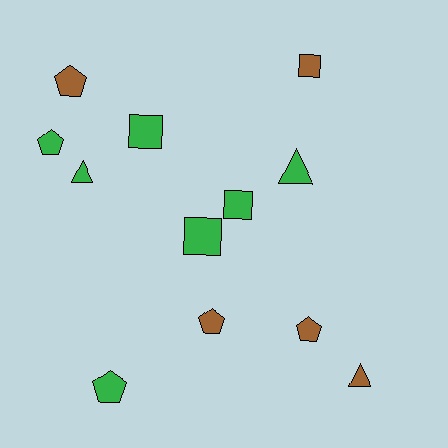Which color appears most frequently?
Green, with 7 objects.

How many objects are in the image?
There are 12 objects.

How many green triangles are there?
There are 2 green triangles.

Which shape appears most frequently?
Pentagon, with 5 objects.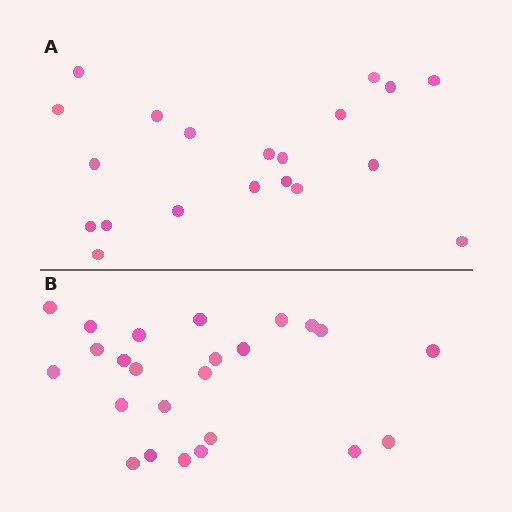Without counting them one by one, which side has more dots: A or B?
Region B (the bottom region) has more dots.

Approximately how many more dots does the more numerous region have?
Region B has about 4 more dots than region A.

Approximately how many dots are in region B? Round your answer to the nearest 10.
About 20 dots. (The exact count is 24, which rounds to 20.)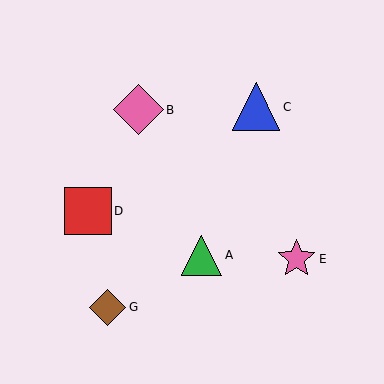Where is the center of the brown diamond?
The center of the brown diamond is at (108, 307).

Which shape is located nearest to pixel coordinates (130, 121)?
The pink diamond (labeled B) at (138, 110) is nearest to that location.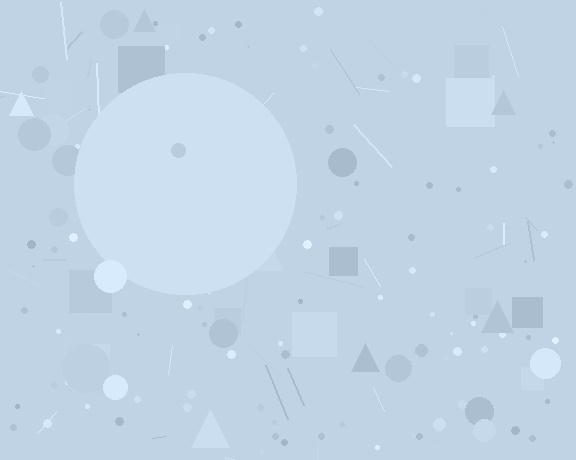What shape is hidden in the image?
A circle is hidden in the image.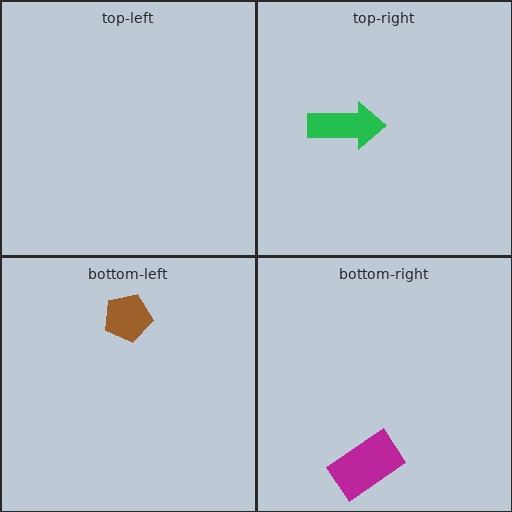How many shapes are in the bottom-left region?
1.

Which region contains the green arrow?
The top-right region.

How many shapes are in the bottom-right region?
1.